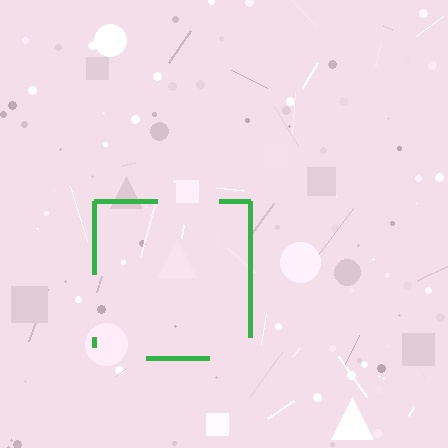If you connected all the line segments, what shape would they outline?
They would outline a square.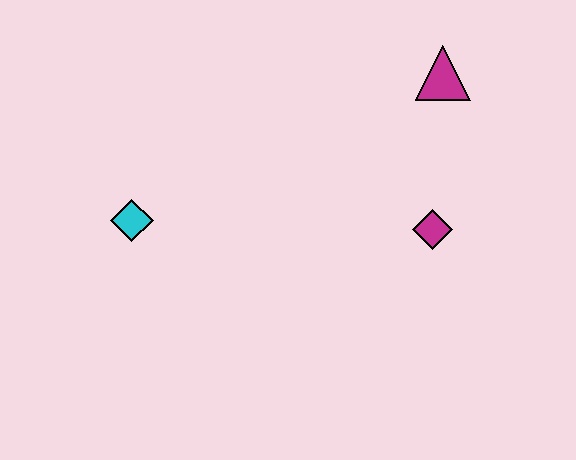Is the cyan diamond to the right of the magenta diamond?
No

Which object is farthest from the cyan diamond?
The magenta triangle is farthest from the cyan diamond.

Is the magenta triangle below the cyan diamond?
No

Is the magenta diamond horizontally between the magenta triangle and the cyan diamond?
Yes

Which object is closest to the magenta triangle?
The magenta diamond is closest to the magenta triangle.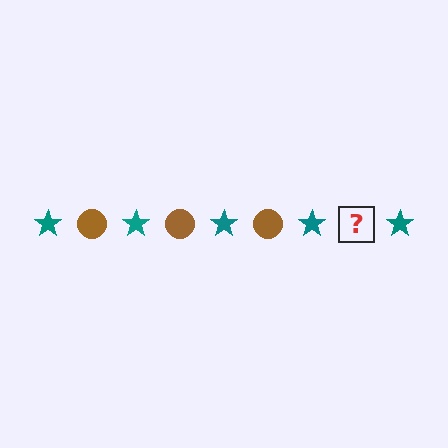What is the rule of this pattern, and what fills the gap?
The rule is that the pattern alternates between teal star and brown circle. The gap should be filled with a brown circle.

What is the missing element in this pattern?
The missing element is a brown circle.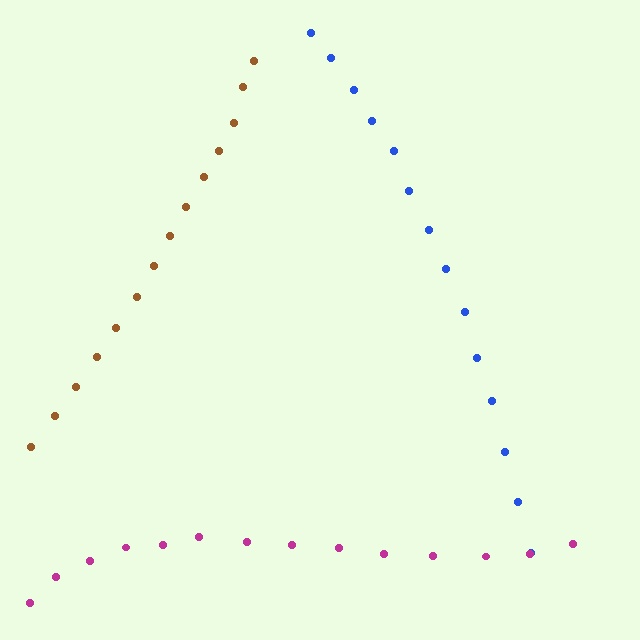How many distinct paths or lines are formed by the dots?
There are 3 distinct paths.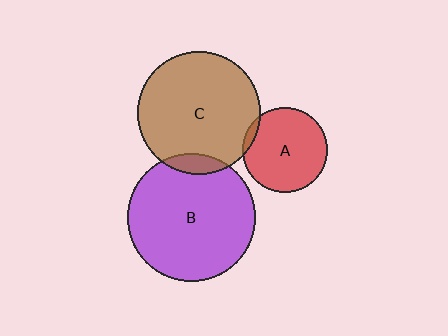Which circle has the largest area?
Circle B (purple).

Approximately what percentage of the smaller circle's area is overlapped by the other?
Approximately 10%.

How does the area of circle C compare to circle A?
Approximately 2.1 times.